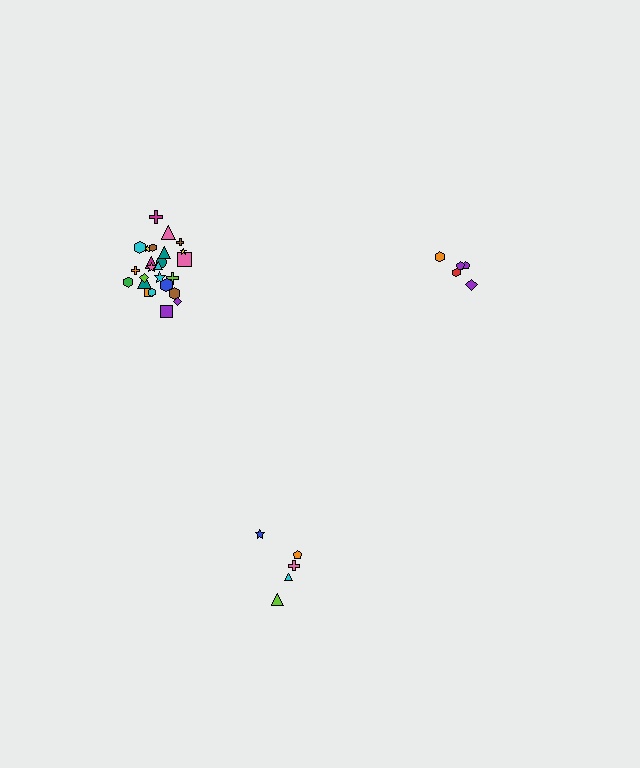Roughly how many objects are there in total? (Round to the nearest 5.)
Roughly 35 objects in total.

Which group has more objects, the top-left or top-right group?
The top-left group.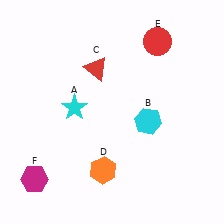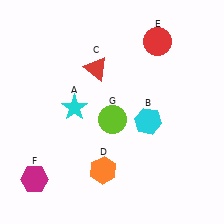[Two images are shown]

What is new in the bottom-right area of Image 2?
A lime circle (G) was added in the bottom-right area of Image 2.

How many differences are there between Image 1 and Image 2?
There is 1 difference between the two images.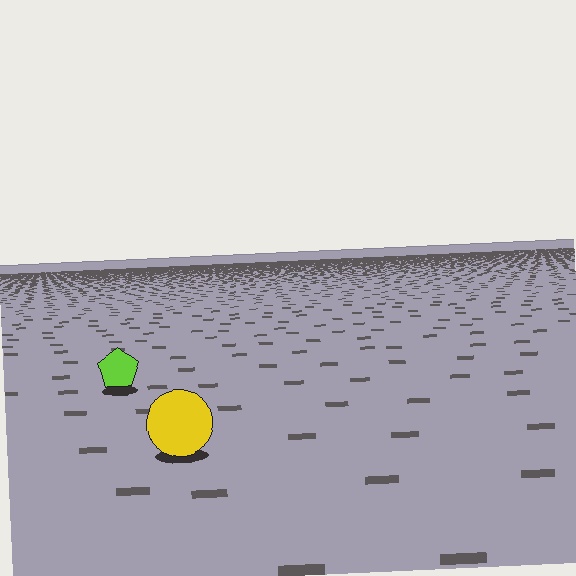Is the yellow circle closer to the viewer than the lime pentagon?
Yes. The yellow circle is closer — you can tell from the texture gradient: the ground texture is coarser near it.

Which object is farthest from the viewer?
The lime pentagon is farthest from the viewer. It appears smaller and the ground texture around it is denser.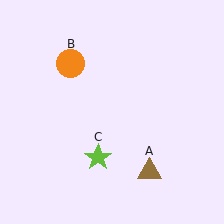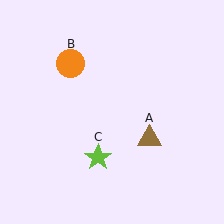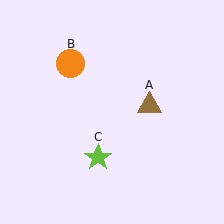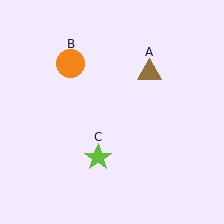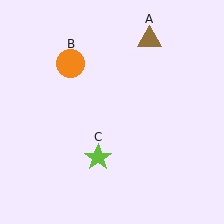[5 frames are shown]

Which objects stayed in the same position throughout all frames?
Orange circle (object B) and lime star (object C) remained stationary.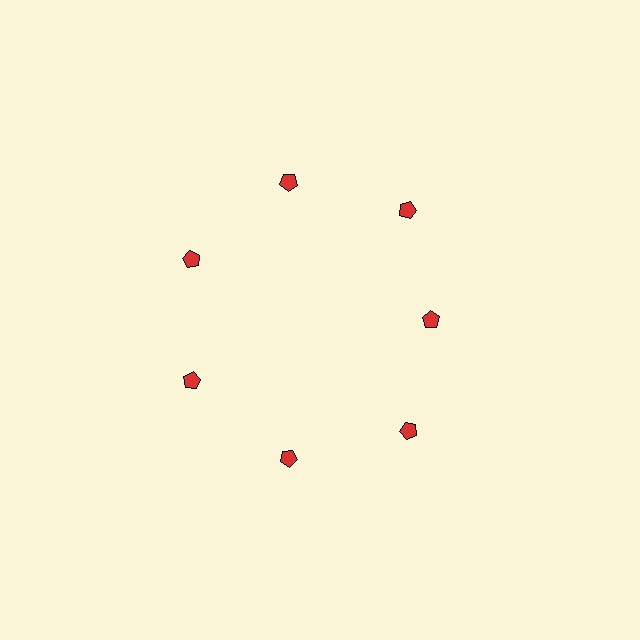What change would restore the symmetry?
The symmetry would be restored by moving it outward, back onto the ring so that all 7 pentagons sit at equal angles and equal distance from the center.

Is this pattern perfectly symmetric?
No. The 7 red pentagons are arranged in a ring, but one element near the 3 o'clock position is pulled inward toward the center, breaking the 7-fold rotational symmetry.